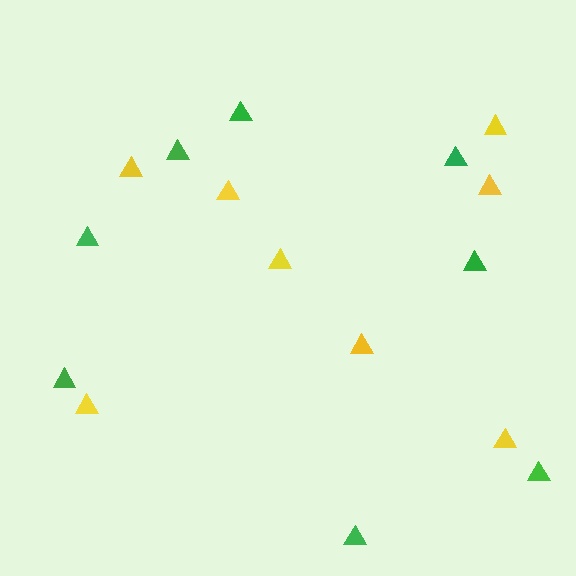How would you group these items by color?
There are 2 groups: one group of green triangles (8) and one group of yellow triangles (8).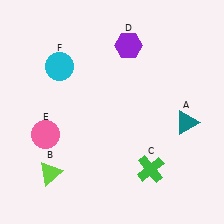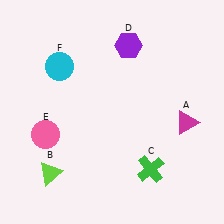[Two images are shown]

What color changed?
The triangle (A) changed from teal in Image 1 to magenta in Image 2.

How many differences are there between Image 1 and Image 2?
There is 1 difference between the two images.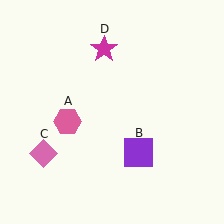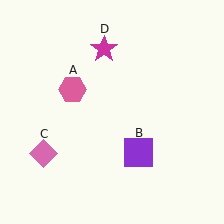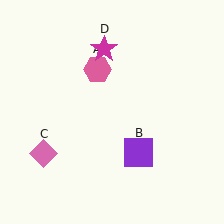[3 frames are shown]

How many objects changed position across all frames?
1 object changed position: pink hexagon (object A).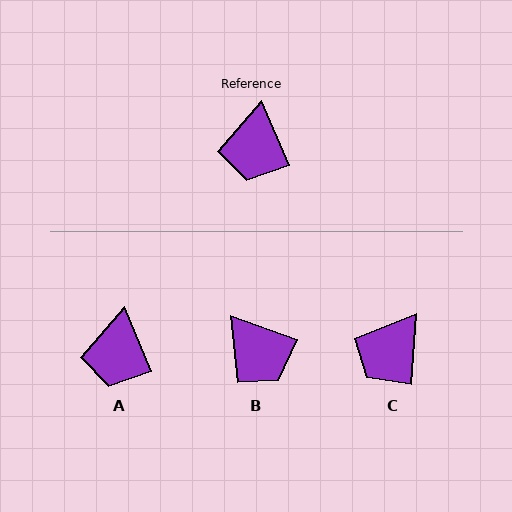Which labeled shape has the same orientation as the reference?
A.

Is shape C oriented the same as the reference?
No, it is off by about 27 degrees.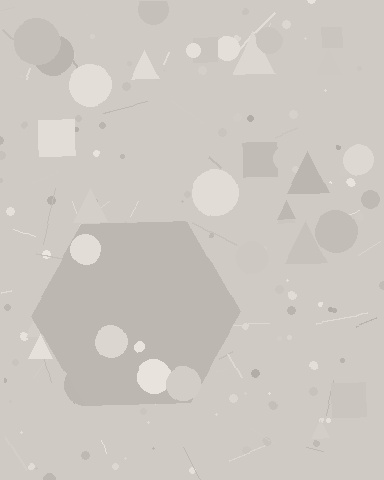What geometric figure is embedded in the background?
A hexagon is embedded in the background.